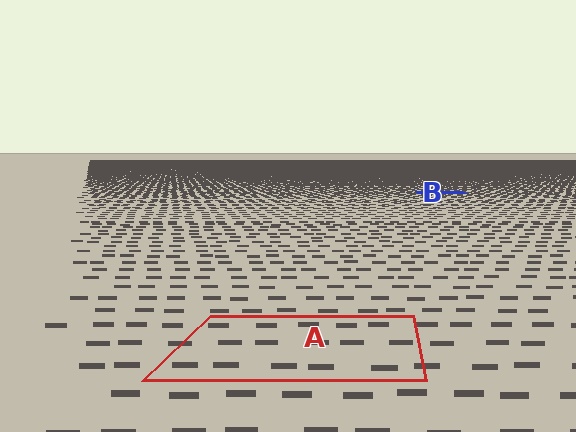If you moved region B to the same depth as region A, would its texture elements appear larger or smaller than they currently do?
They would appear larger. At a closer depth, the same texture elements are projected at a bigger on-screen size.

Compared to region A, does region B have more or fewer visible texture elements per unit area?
Region B has more texture elements per unit area — they are packed more densely because it is farther away.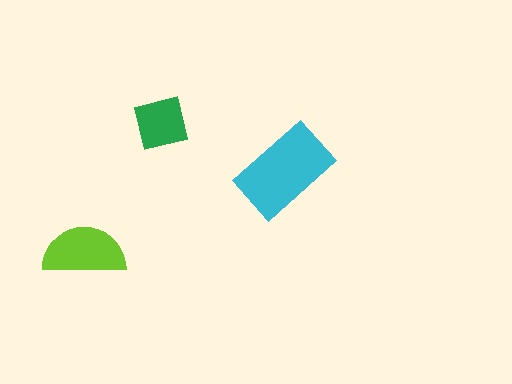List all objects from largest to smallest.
The cyan rectangle, the lime semicircle, the green square.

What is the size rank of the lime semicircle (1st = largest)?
2nd.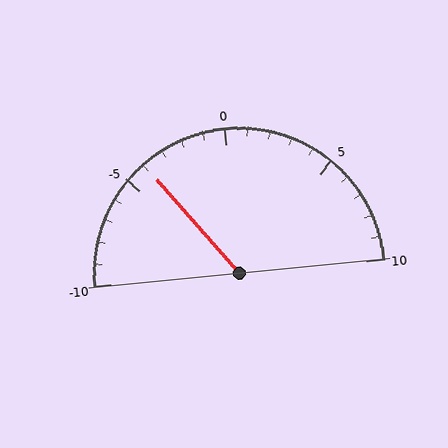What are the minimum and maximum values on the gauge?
The gauge ranges from -10 to 10.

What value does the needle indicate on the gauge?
The needle indicates approximately -4.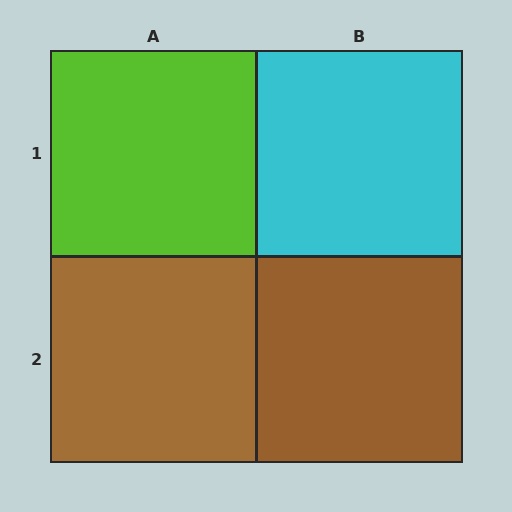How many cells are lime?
1 cell is lime.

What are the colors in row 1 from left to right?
Lime, cyan.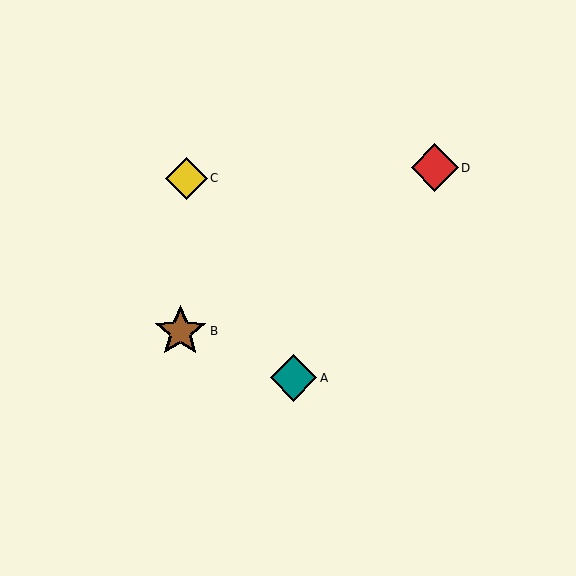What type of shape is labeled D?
Shape D is a red diamond.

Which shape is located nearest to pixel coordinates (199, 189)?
The yellow diamond (labeled C) at (186, 178) is nearest to that location.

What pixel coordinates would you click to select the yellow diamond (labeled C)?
Click at (186, 178) to select the yellow diamond C.